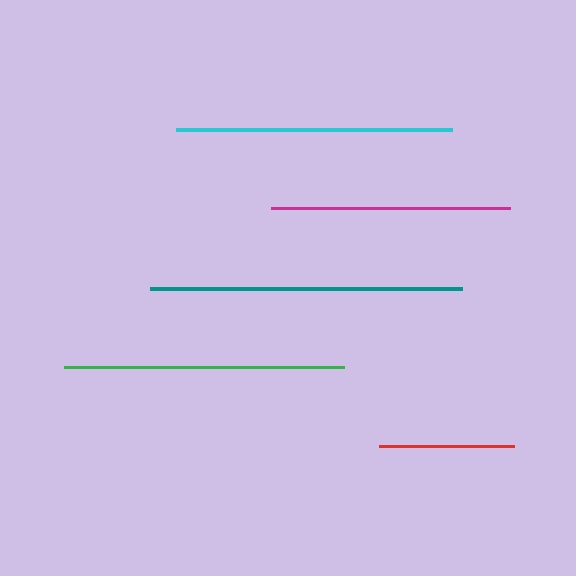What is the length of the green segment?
The green segment is approximately 280 pixels long.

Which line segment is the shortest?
The red line is the shortest at approximately 135 pixels.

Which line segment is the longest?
The teal line is the longest at approximately 312 pixels.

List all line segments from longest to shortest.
From longest to shortest: teal, green, cyan, magenta, red.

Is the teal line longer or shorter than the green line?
The teal line is longer than the green line.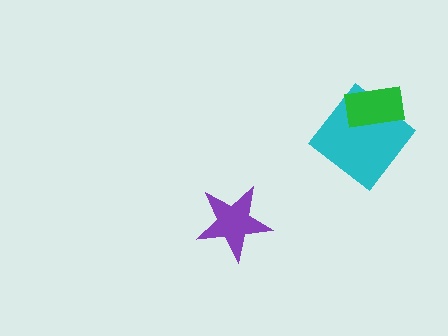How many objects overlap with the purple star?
0 objects overlap with the purple star.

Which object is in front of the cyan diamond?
The green rectangle is in front of the cyan diamond.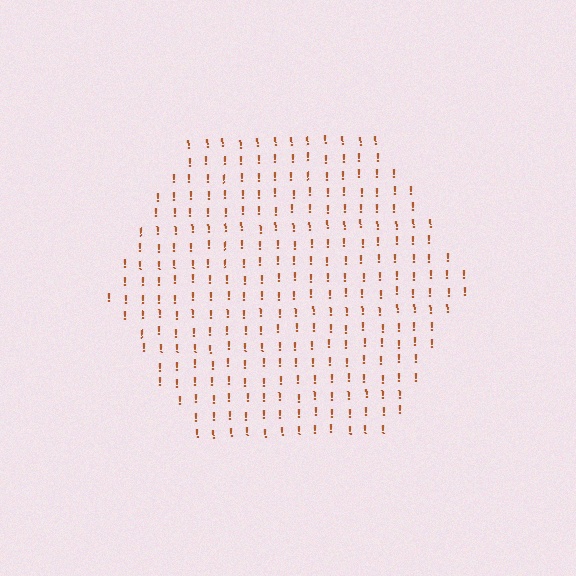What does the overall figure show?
The overall figure shows a hexagon.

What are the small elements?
The small elements are exclamation marks.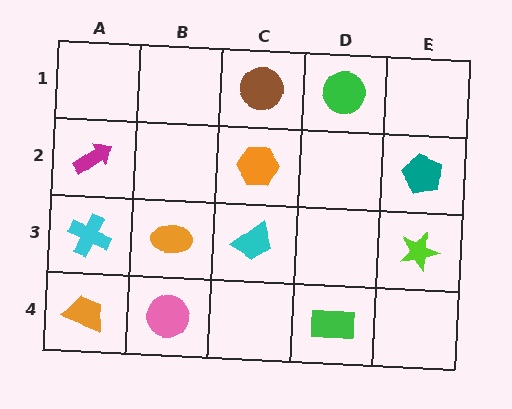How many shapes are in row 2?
3 shapes.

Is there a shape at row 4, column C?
No, that cell is empty.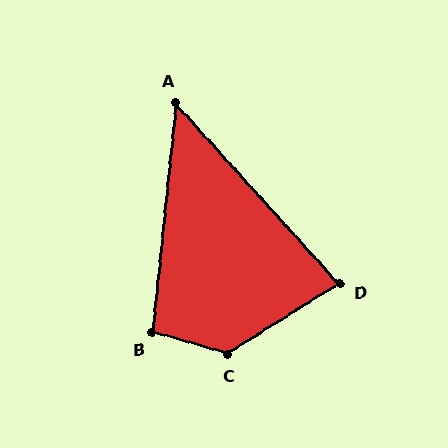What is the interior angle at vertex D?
Approximately 80 degrees (acute).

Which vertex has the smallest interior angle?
A, at approximately 48 degrees.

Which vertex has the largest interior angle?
C, at approximately 132 degrees.